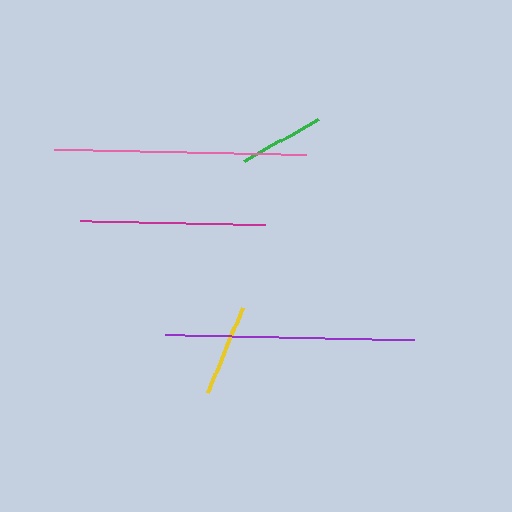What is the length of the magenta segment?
The magenta segment is approximately 185 pixels long.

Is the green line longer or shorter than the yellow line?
The yellow line is longer than the green line.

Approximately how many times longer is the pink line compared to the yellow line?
The pink line is approximately 2.7 times the length of the yellow line.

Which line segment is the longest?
The pink line is the longest at approximately 252 pixels.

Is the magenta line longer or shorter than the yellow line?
The magenta line is longer than the yellow line.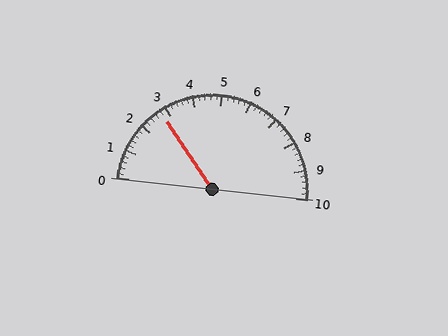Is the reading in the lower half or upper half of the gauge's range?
The reading is in the lower half of the range (0 to 10).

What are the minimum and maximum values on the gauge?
The gauge ranges from 0 to 10.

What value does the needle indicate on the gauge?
The needle indicates approximately 2.8.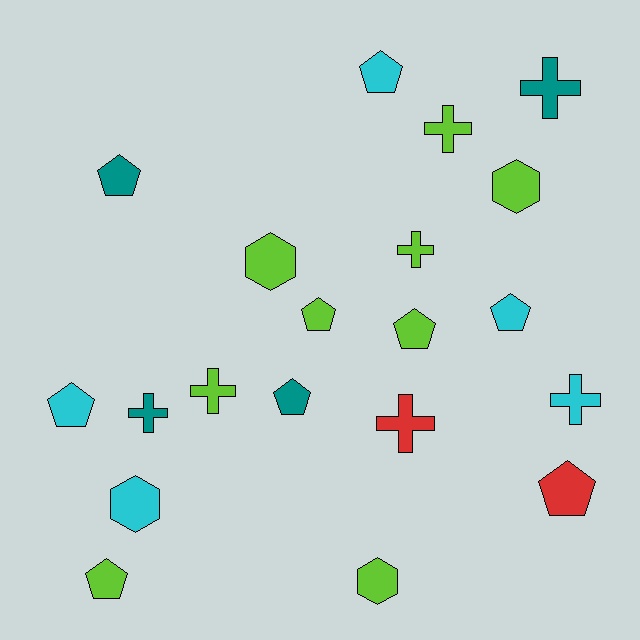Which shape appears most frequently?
Pentagon, with 9 objects.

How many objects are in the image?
There are 20 objects.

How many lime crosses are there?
There are 3 lime crosses.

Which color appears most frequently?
Lime, with 9 objects.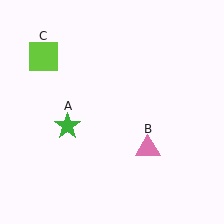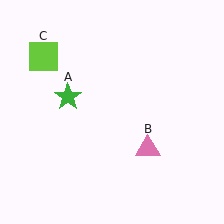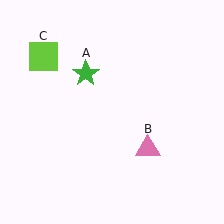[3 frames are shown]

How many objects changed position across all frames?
1 object changed position: green star (object A).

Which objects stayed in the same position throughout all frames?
Pink triangle (object B) and lime square (object C) remained stationary.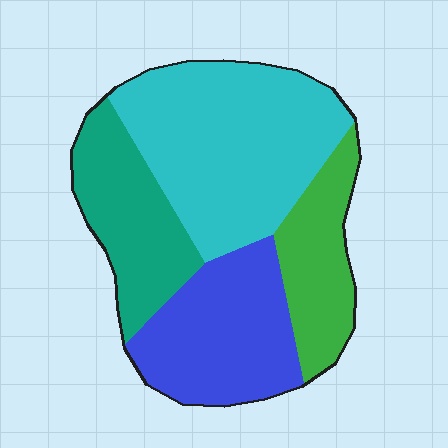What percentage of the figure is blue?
Blue takes up less than a quarter of the figure.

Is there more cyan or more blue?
Cyan.